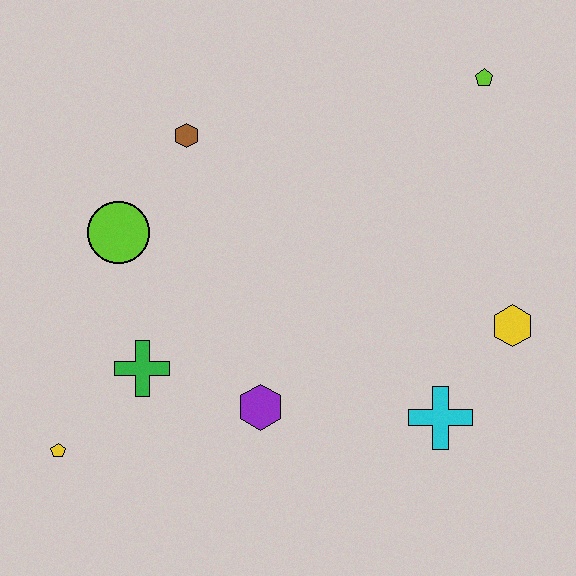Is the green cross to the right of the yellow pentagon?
Yes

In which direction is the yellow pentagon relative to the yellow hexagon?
The yellow pentagon is to the left of the yellow hexagon.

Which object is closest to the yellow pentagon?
The green cross is closest to the yellow pentagon.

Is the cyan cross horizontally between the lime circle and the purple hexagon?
No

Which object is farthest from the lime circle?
The yellow hexagon is farthest from the lime circle.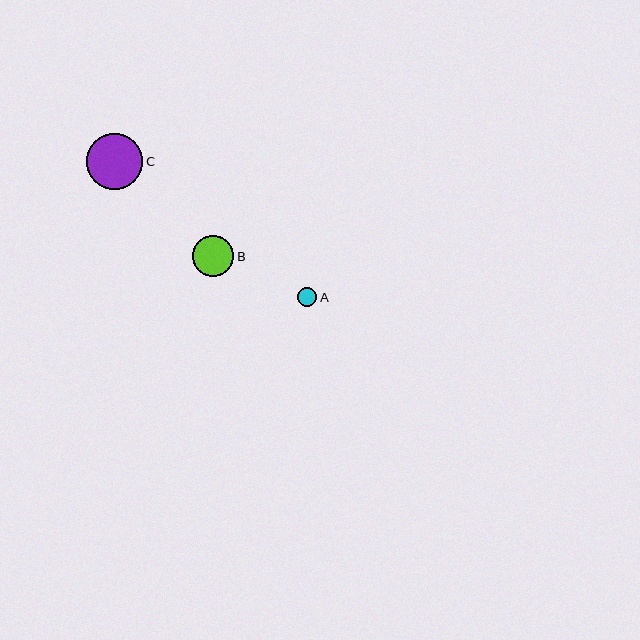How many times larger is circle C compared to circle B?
Circle C is approximately 1.4 times the size of circle B.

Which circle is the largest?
Circle C is the largest with a size of approximately 57 pixels.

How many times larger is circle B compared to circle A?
Circle B is approximately 2.1 times the size of circle A.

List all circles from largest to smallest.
From largest to smallest: C, B, A.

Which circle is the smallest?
Circle A is the smallest with a size of approximately 19 pixels.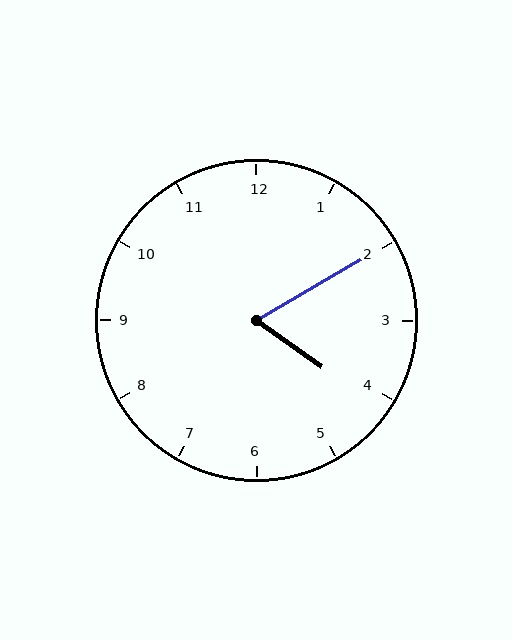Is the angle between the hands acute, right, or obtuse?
It is acute.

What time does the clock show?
4:10.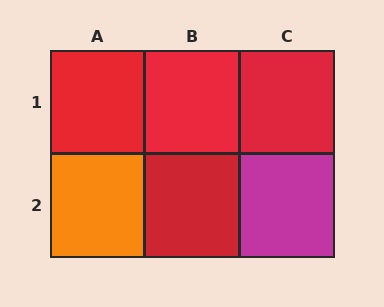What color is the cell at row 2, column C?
Magenta.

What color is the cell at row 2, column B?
Red.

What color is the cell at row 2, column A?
Orange.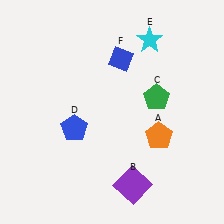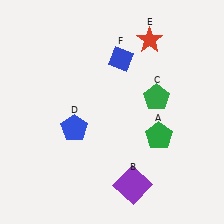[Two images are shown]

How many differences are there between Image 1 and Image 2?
There are 2 differences between the two images.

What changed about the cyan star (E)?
In Image 1, E is cyan. In Image 2, it changed to red.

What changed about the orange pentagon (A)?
In Image 1, A is orange. In Image 2, it changed to green.